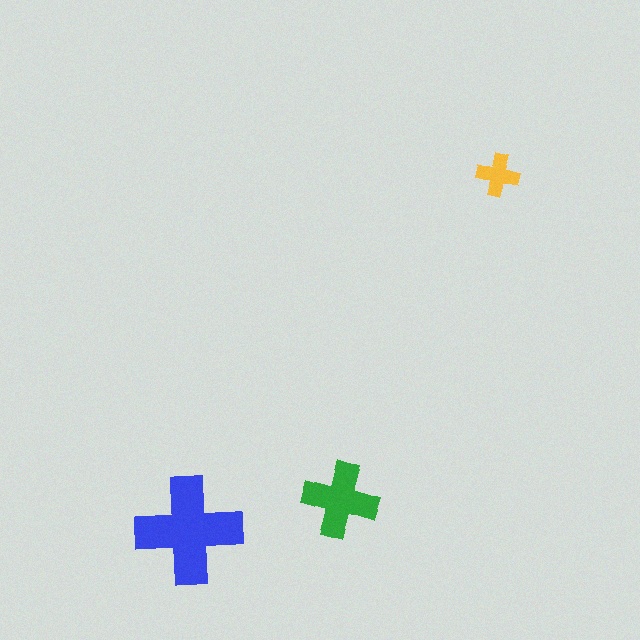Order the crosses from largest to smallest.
the blue one, the green one, the yellow one.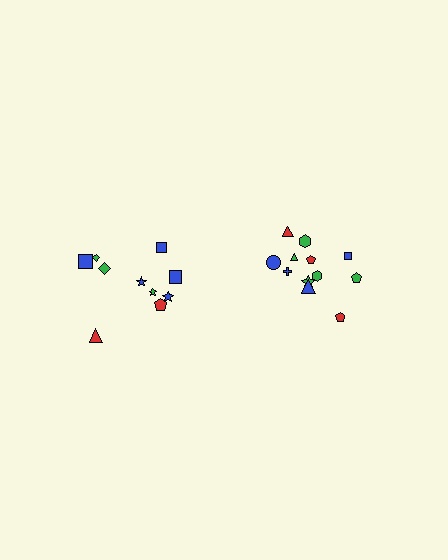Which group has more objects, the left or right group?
The right group.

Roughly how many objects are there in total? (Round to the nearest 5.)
Roughly 20 objects in total.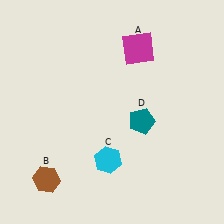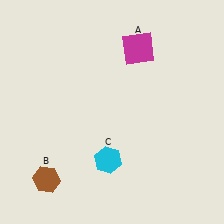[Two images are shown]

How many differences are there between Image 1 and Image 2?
There is 1 difference between the two images.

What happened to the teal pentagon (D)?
The teal pentagon (D) was removed in Image 2. It was in the bottom-right area of Image 1.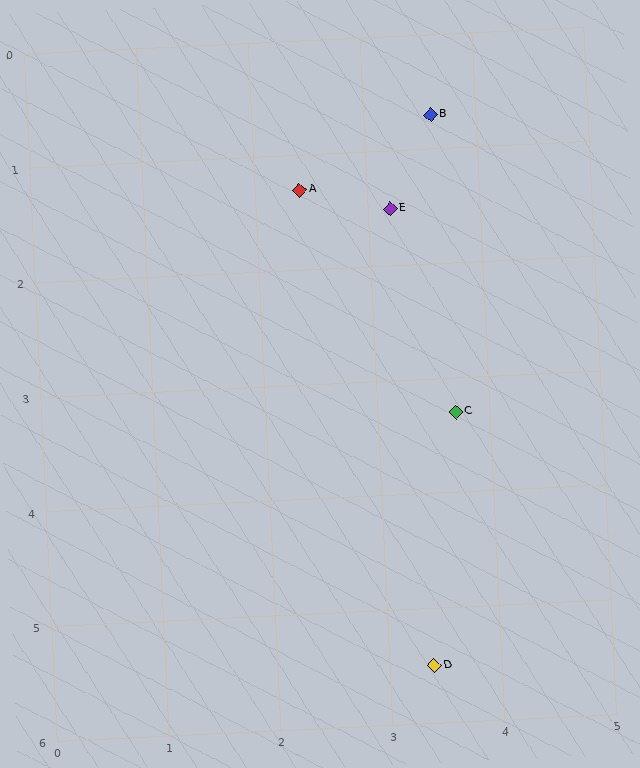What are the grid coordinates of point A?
Point A is at approximately (2.4, 1.3).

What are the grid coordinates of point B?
Point B is at approximately (3.6, 0.7).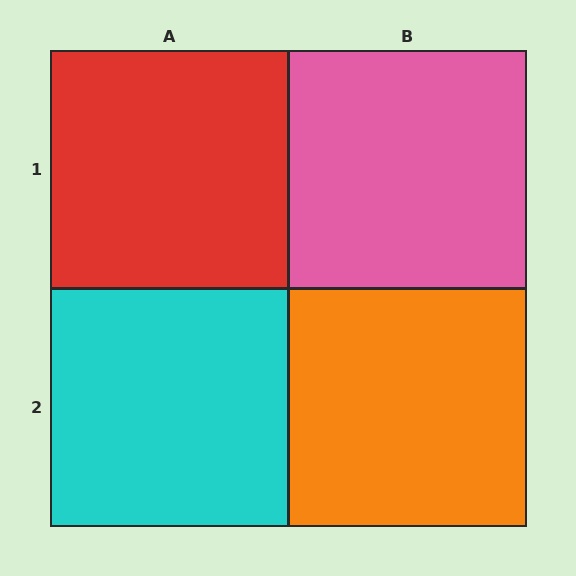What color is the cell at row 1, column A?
Red.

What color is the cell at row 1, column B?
Pink.